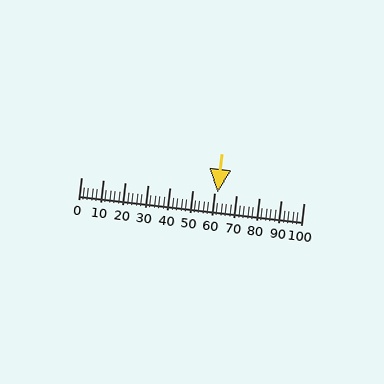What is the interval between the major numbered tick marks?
The major tick marks are spaced 10 units apart.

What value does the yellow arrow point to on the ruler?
The yellow arrow points to approximately 62.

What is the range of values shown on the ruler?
The ruler shows values from 0 to 100.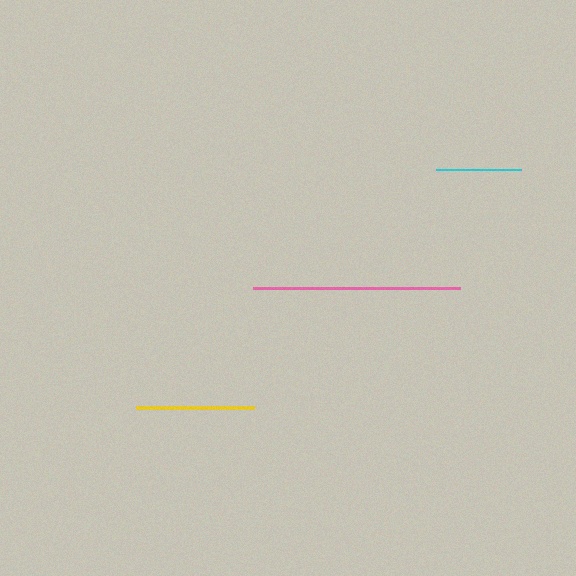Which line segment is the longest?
The pink line is the longest at approximately 207 pixels.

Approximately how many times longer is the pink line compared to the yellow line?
The pink line is approximately 1.8 times the length of the yellow line.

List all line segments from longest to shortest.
From longest to shortest: pink, yellow, cyan.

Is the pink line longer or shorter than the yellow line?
The pink line is longer than the yellow line.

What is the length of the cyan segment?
The cyan segment is approximately 85 pixels long.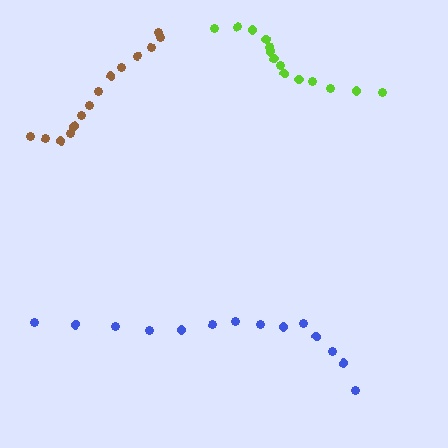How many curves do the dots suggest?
There are 3 distinct paths.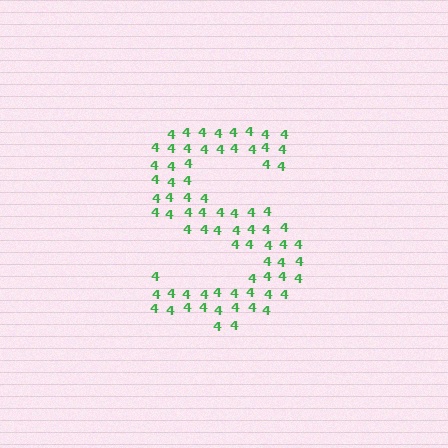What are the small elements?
The small elements are digit 4's.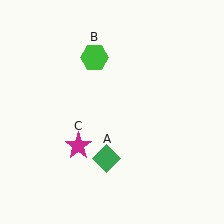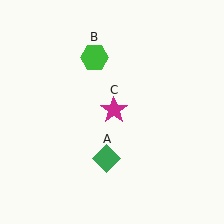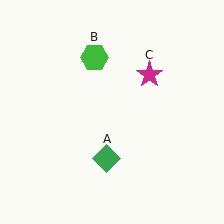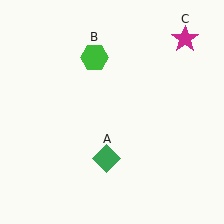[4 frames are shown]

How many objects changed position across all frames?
1 object changed position: magenta star (object C).